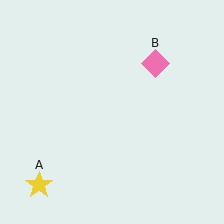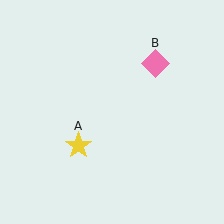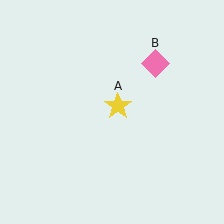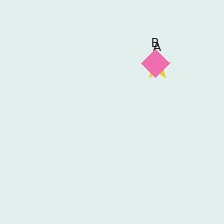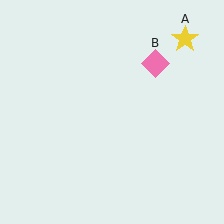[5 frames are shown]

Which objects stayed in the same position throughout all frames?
Pink diamond (object B) remained stationary.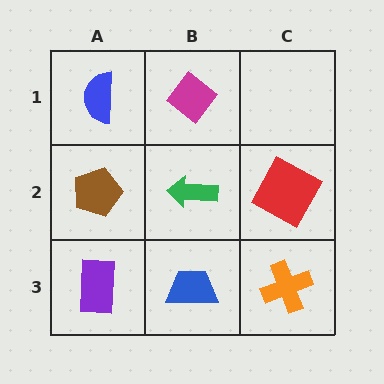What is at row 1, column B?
A magenta diamond.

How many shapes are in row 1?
2 shapes.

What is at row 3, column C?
An orange cross.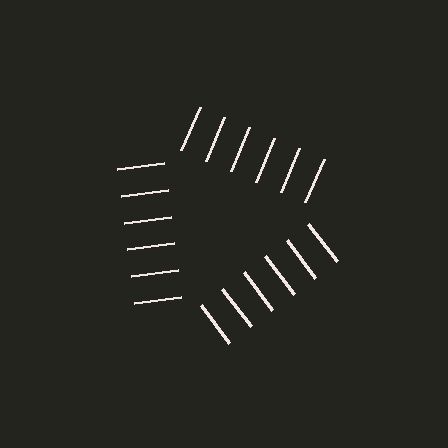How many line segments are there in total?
18 — 6 along each of the 3 edges.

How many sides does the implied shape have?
3 sides — the line-ends trace a triangle.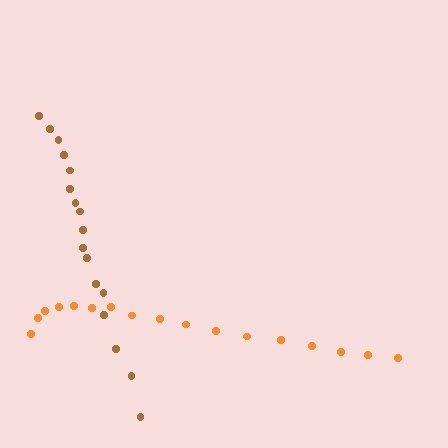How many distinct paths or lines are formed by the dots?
There are 2 distinct paths.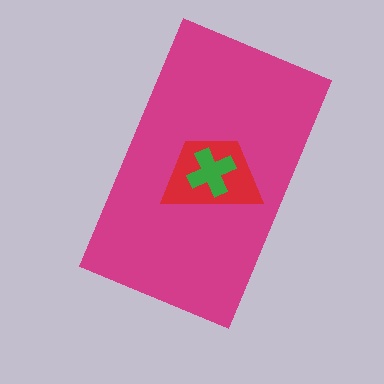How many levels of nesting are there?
3.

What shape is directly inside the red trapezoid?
The green cross.